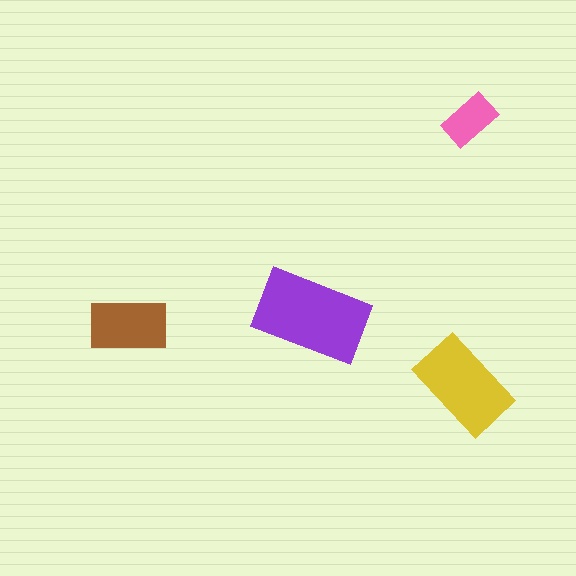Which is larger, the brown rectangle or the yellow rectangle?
The yellow one.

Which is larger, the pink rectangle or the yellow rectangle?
The yellow one.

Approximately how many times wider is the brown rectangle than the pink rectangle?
About 1.5 times wider.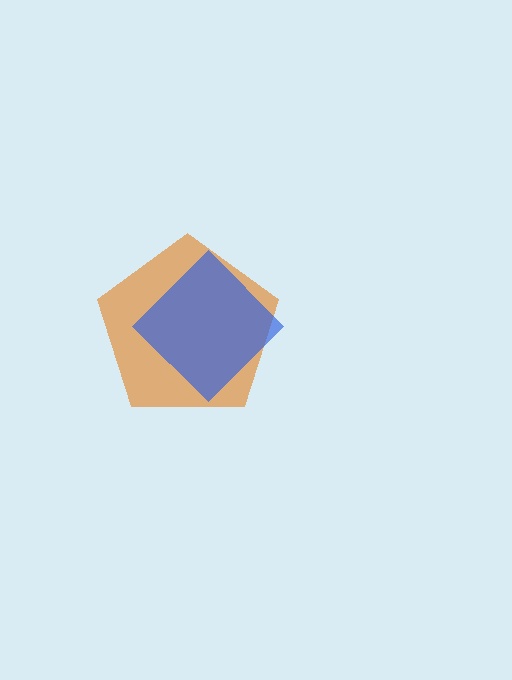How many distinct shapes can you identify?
There are 2 distinct shapes: an orange pentagon, a blue diamond.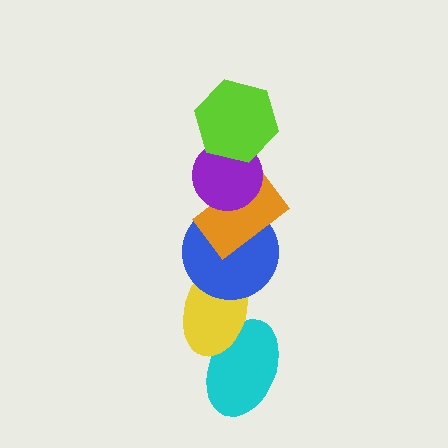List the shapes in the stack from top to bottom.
From top to bottom: the lime hexagon, the purple circle, the orange rectangle, the blue circle, the yellow ellipse, the cyan ellipse.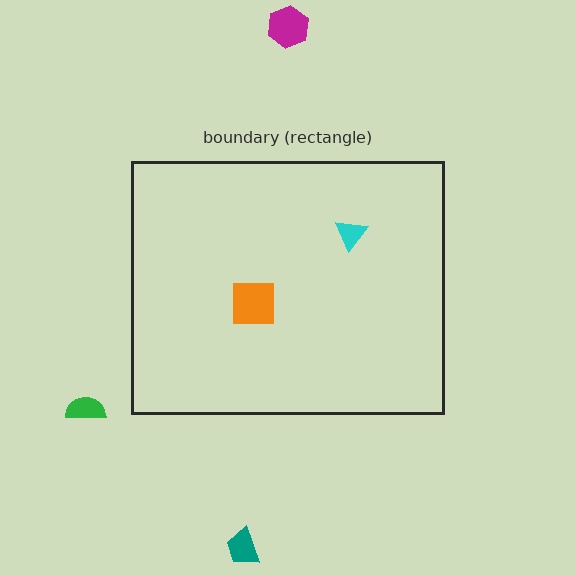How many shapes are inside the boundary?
2 inside, 3 outside.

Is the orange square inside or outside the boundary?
Inside.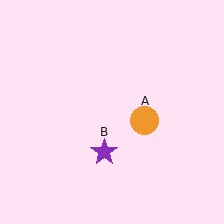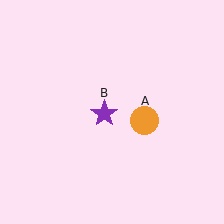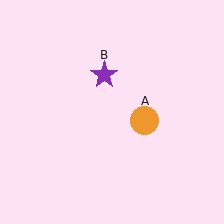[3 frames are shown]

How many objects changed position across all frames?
1 object changed position: purple star (object B).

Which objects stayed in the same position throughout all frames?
Orange circle (object A) remained stationary.